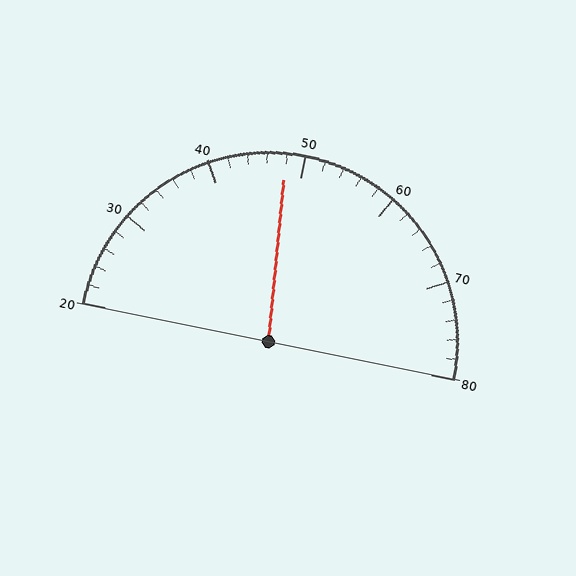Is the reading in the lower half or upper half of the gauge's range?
The reading is in the lower half of the range (20 to 80).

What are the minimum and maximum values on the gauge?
The gauge ranges from 20 to 80.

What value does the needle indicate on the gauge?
The needle indicates approximately 48.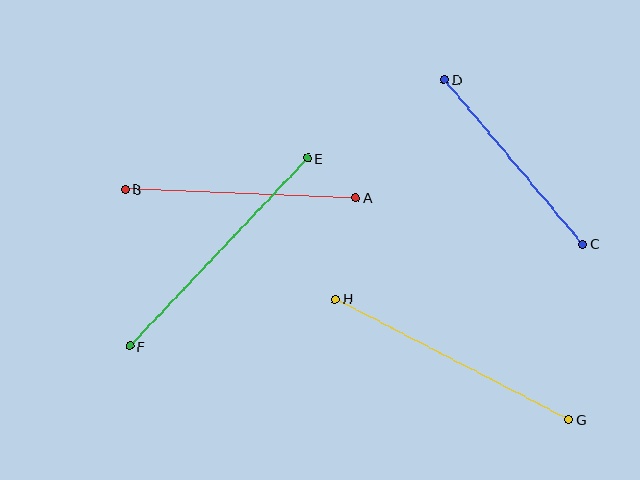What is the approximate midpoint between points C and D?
The midpoint is at approximately (514, 162) pixels.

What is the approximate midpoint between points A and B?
The midpoint is at approximately (240, 194) pixels.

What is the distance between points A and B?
The distance is approximately 230 pixels.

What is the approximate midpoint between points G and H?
The midpoint is at approximately (452, 359) pixels.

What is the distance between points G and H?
The distance is approximately 262 pixels.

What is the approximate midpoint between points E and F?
The midpoint is at approximately (219, 252) pixels.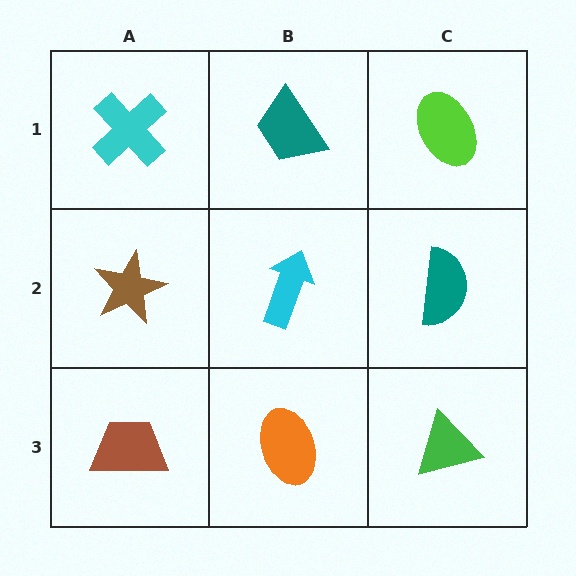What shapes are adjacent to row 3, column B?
A cyan arrow (row 2, column B), a brown trapezoid (row 3, column A), a green triangle (row 3, column C).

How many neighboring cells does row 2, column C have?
3.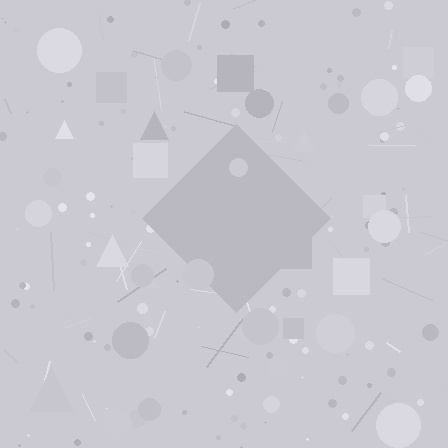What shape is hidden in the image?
A diamond is hidden in the image.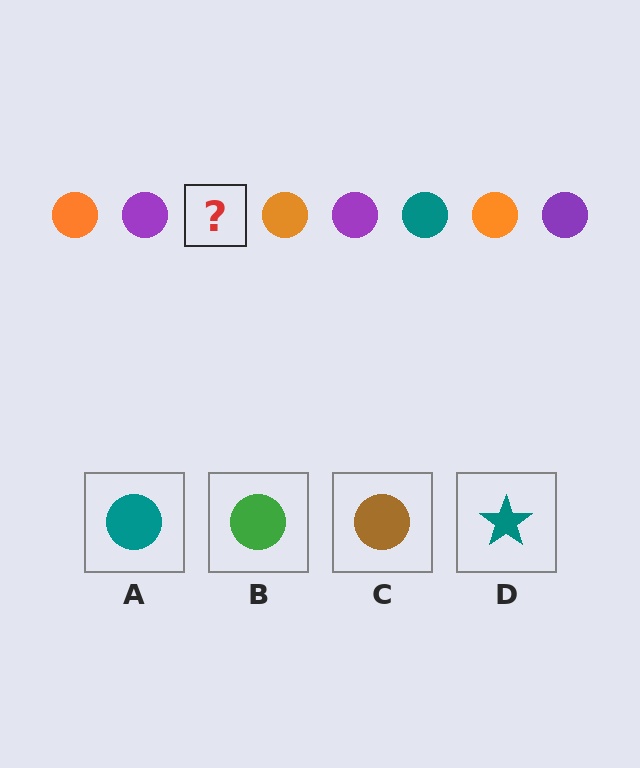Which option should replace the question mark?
Option A.